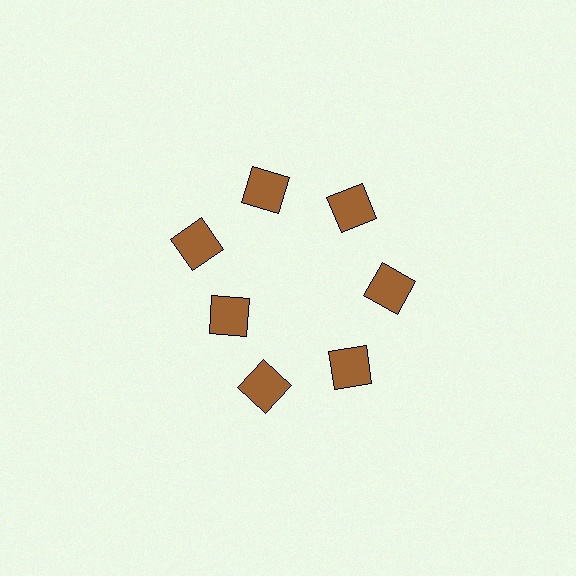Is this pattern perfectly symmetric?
No. The 7 brown squares are arranged in a ring, but one element near the 8 o'clock position is pulled inward toward the center, breaking the 7-fold rotational symmetry.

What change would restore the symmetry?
The symmetry would be restored by moving it outward, back onto the ring so that all 7 squares sit at equal angles and equal distance from the center.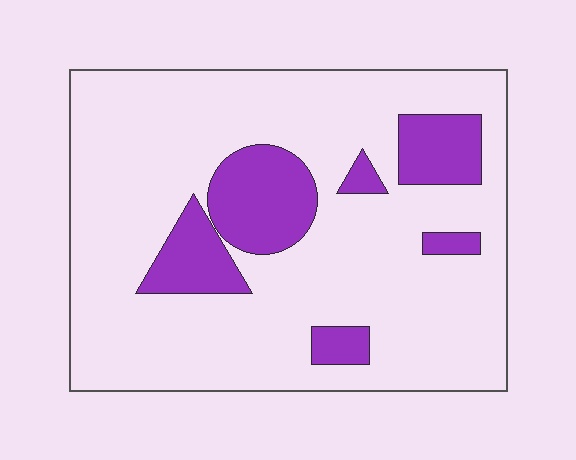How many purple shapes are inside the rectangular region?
6.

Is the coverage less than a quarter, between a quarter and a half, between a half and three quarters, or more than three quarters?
Less than a quarter.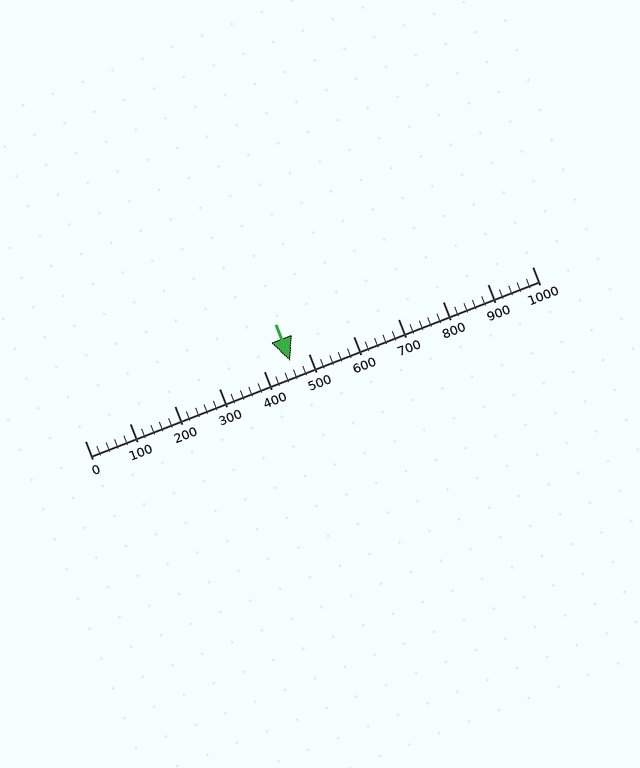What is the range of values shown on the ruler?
The ruler shows values from 0 to 1000.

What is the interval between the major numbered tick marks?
The major tick marks are spaced 100 units apart.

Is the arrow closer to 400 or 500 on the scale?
The arrow is closer to 500.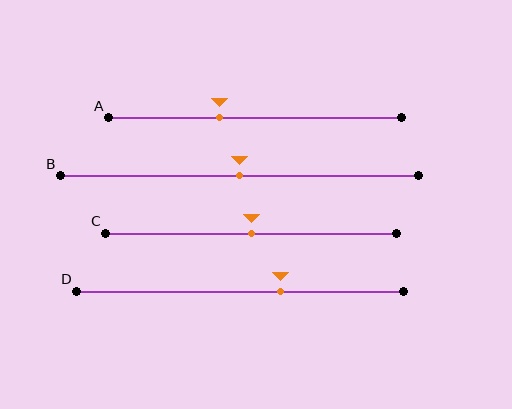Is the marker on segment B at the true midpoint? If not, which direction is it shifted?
Yes, the marker on segment B is at the true midpoint.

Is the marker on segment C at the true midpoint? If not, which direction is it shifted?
Yes, the marker on segment C is at the true midpoint.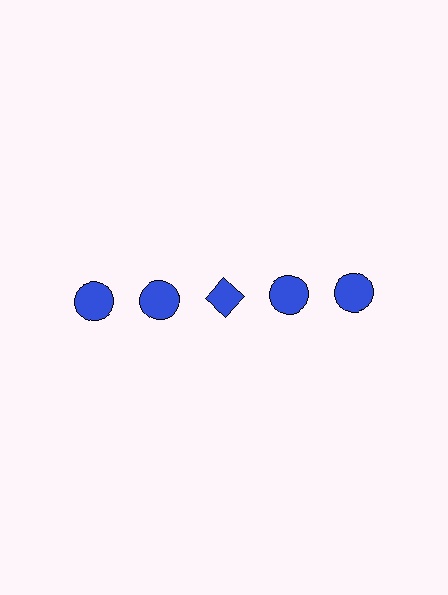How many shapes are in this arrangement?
There are 5 shapes arranged in a grid pattern.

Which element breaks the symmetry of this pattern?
The blue diamond in the top row, center column breaks the symmetry. All other shapes are blue circles.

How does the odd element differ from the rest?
It has a different shape: diamond instead of circle.